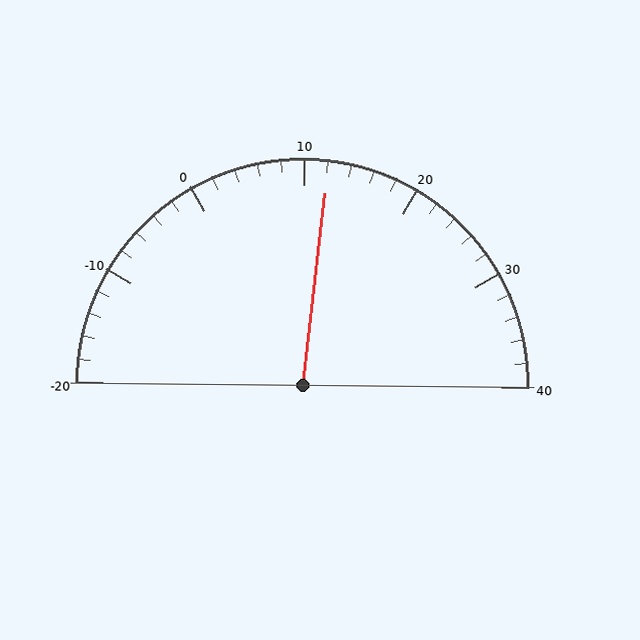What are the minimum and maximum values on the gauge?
The gauge ranges from -20 to 40.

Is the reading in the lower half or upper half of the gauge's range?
The reading is in the upper half of the range (-20 to 40).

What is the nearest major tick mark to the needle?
The nearest major tick mark is 10.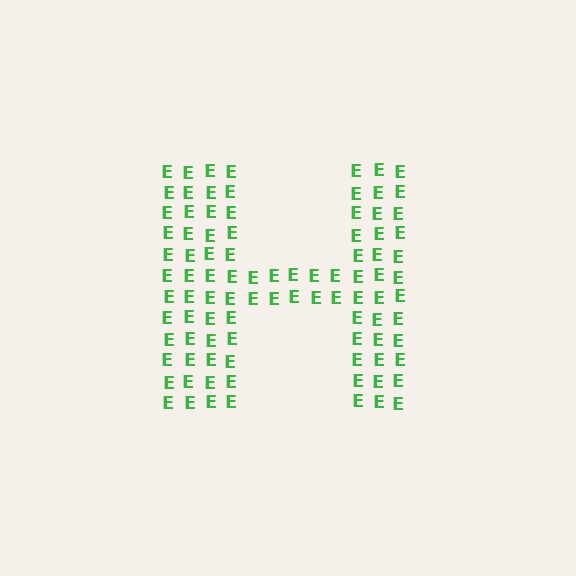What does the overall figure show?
The overall figure shows the letter H.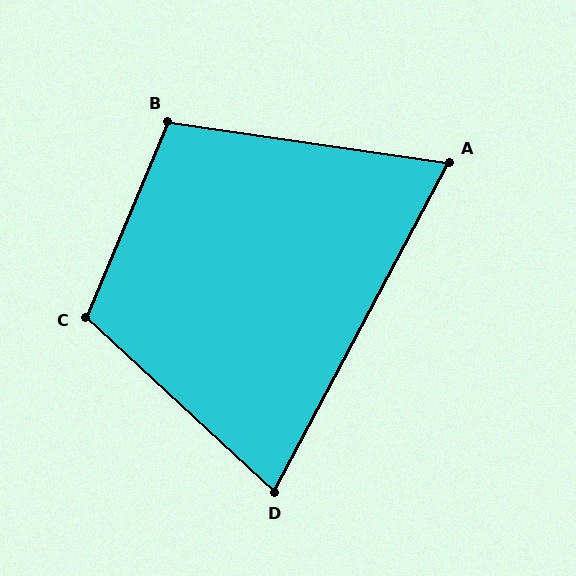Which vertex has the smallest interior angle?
A, at approximately 70 degrees.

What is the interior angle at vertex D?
Approximately 75 degrees (acute).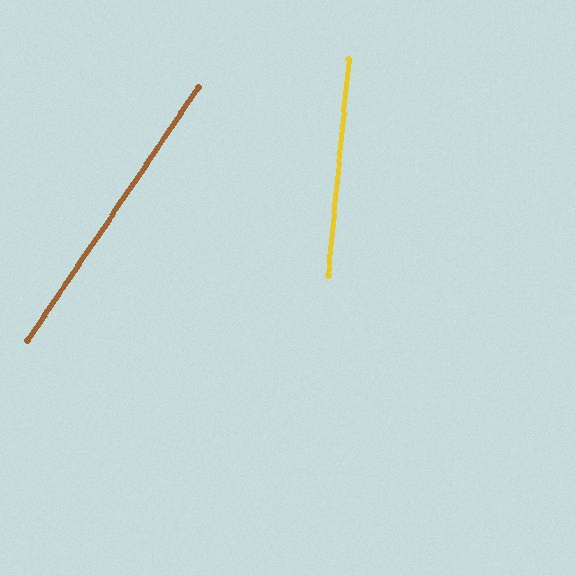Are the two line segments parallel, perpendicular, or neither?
Neither parallel nor perpendicular — they differ by about 29°.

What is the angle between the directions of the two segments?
Approximately 29 degrees.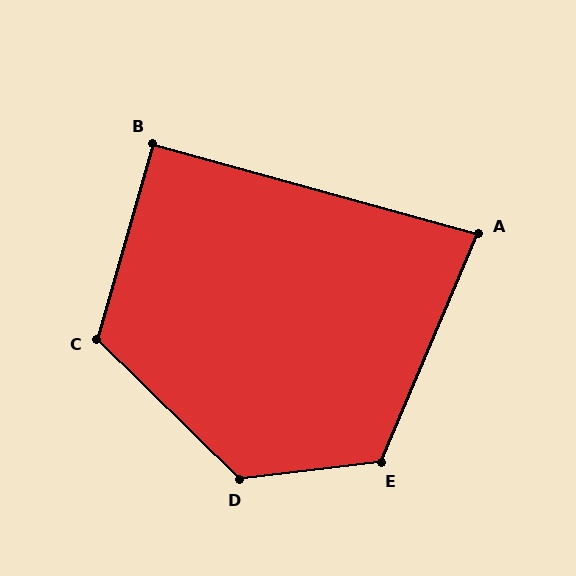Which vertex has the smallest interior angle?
A, at approximately 83 degrees.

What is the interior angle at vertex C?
Approximately 119 degrees (obtuse).